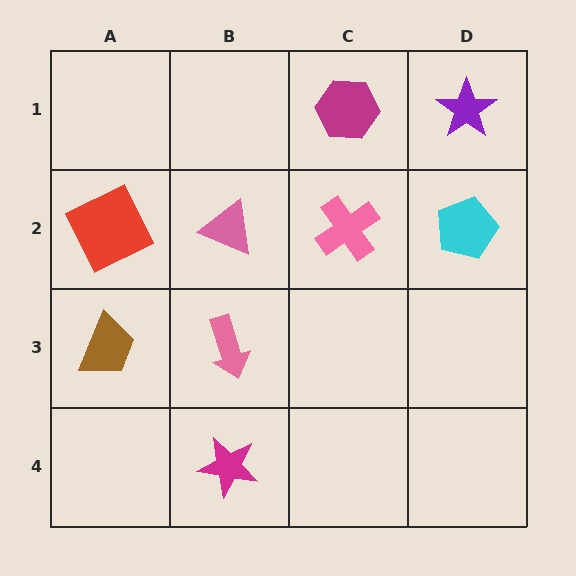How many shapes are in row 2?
4 shapes.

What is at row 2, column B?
A pink triangle.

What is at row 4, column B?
A magenta star.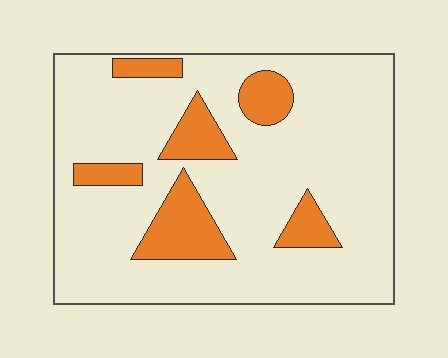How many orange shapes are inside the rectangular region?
6.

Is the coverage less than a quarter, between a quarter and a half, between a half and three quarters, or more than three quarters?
Less than a quarter.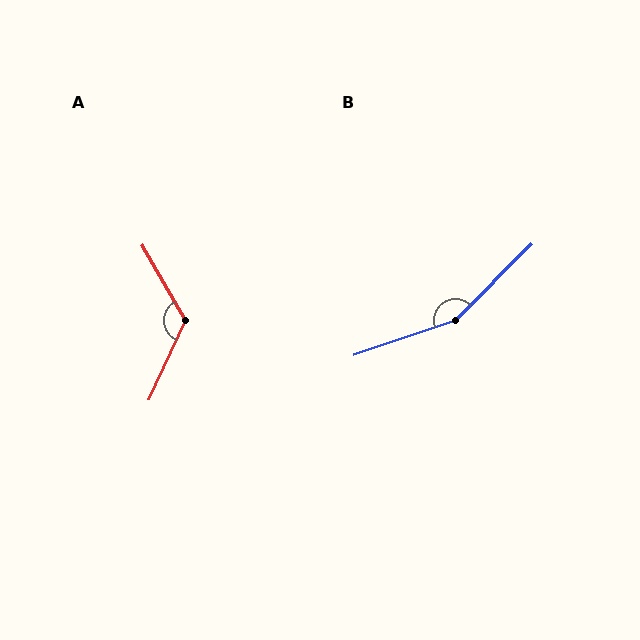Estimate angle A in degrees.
Approximately 126 degrees.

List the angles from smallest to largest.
A (126°), B (154°).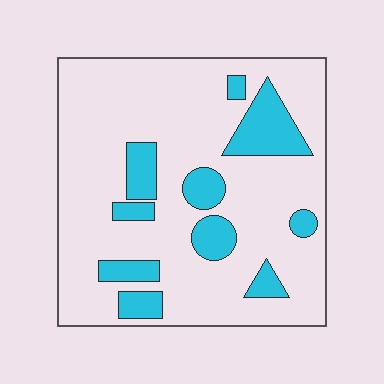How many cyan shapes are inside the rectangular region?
10.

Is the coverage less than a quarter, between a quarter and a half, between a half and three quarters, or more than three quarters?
Less than a quarter.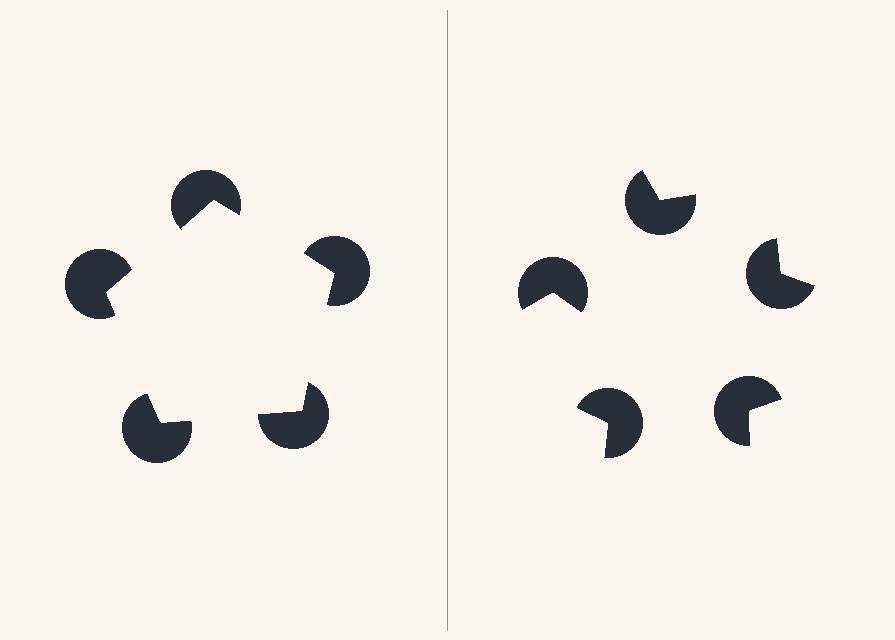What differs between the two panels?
The pac-man discs are positioned identically on both sides; only the wedge orientations differ. On the left they align to a pentagon; on the right they are misaligned.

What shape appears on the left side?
An illusory pentagon.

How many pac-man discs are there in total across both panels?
10 — 5 on each side.